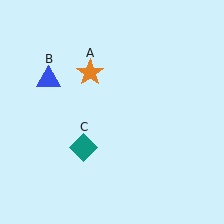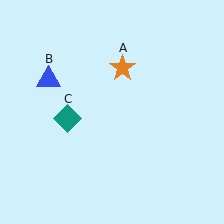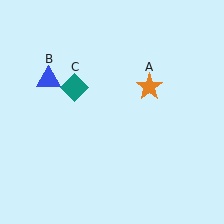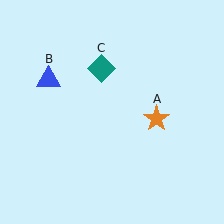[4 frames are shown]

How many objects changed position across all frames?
2 objects changed position: orange star (object A), teal diamond (object C).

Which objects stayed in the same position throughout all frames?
Blue triangle (object B) remained stationary.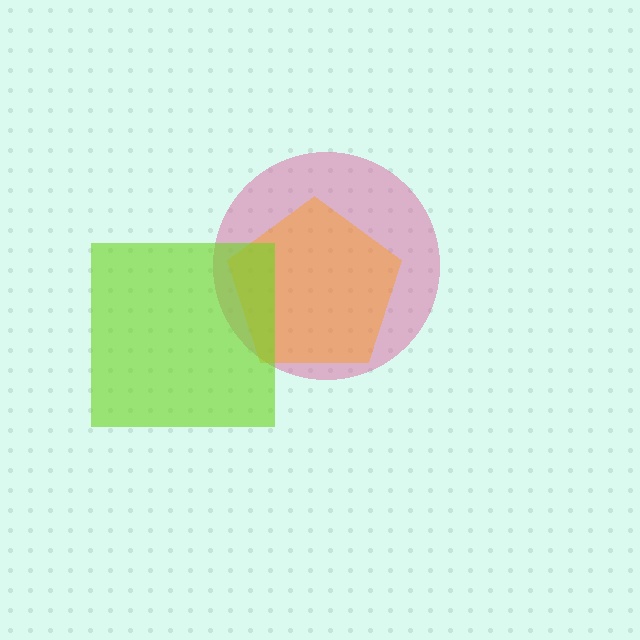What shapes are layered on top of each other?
The layered shapes are: a pink circle, an orange pentagon, a lime square.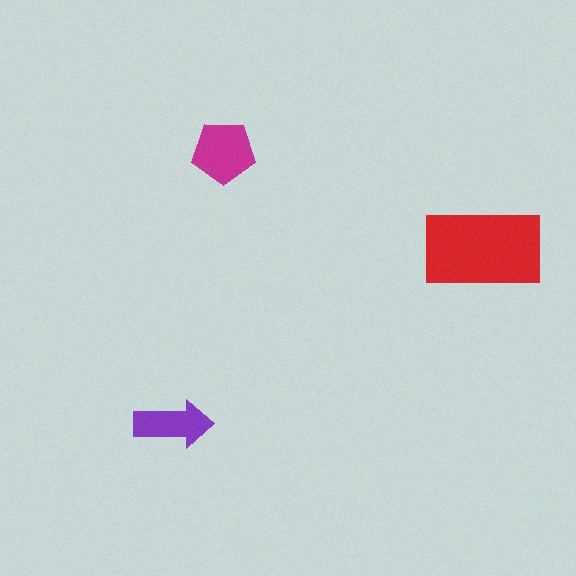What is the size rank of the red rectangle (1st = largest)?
1st.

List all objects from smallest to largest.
The purple arrow, the magenta pentagon, the red rectangle.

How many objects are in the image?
There are 3 objects in the image.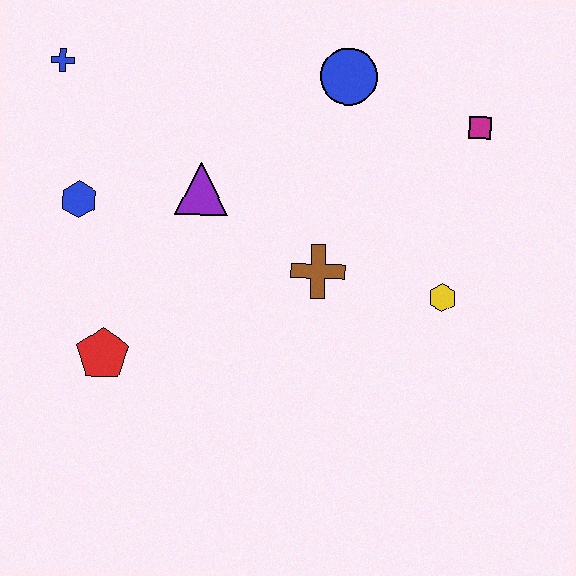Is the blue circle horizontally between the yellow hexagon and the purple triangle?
Yes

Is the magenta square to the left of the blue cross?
No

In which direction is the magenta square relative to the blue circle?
The magenta square is to the right of the blue circle.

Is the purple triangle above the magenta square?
No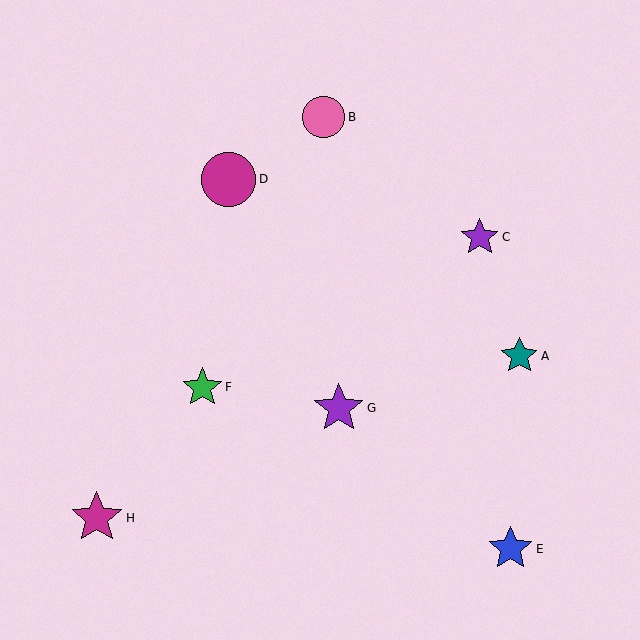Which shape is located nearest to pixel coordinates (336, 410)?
The purple star (labeled G) at (339, 408) is nearest to that location.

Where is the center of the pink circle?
The center of the pink circle is at (324, 117).